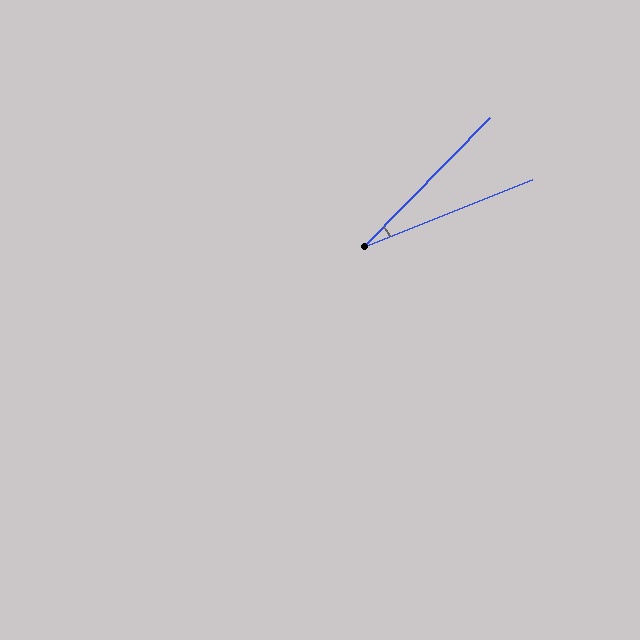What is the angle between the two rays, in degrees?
Approximately 24 degrees.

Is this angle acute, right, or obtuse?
It is acute.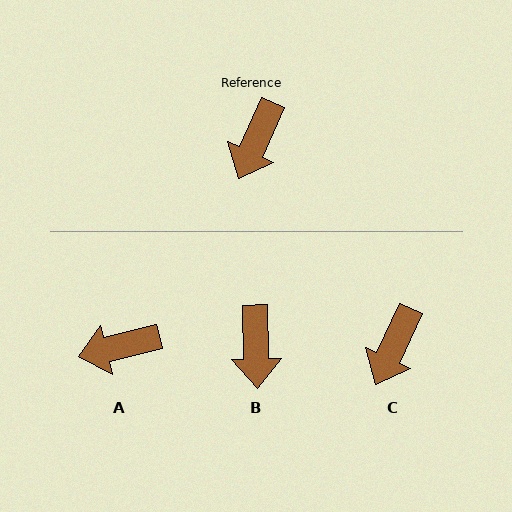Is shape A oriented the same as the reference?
No, it is off by about 51 degrees.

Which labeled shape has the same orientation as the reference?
C.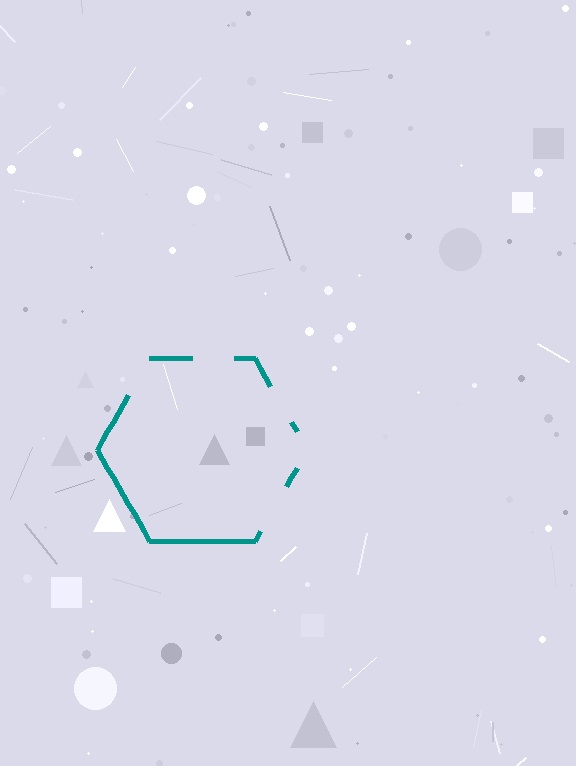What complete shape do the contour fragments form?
The contour fragments form a hexagon.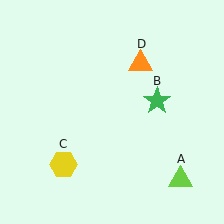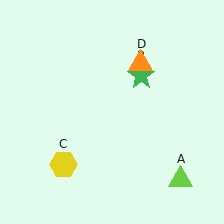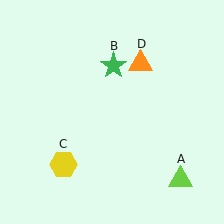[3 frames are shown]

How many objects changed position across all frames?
1 object changed position: green star (object B).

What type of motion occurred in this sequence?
The green star (object B) rotated counterclockwise around the center of the scene.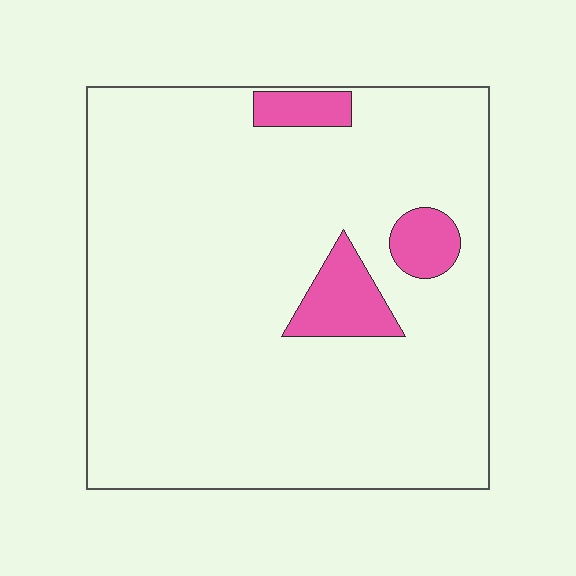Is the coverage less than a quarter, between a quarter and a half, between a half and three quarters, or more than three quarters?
Less than a quarter.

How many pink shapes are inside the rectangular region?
3.